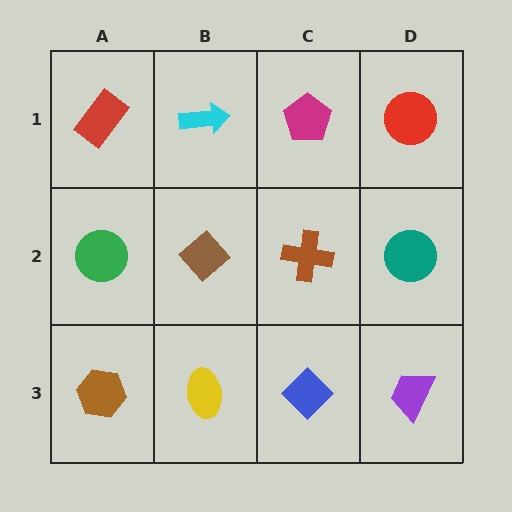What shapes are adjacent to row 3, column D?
A teal circle (row 2, column D), a blue diamond (row 3, column C).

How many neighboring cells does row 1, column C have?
3.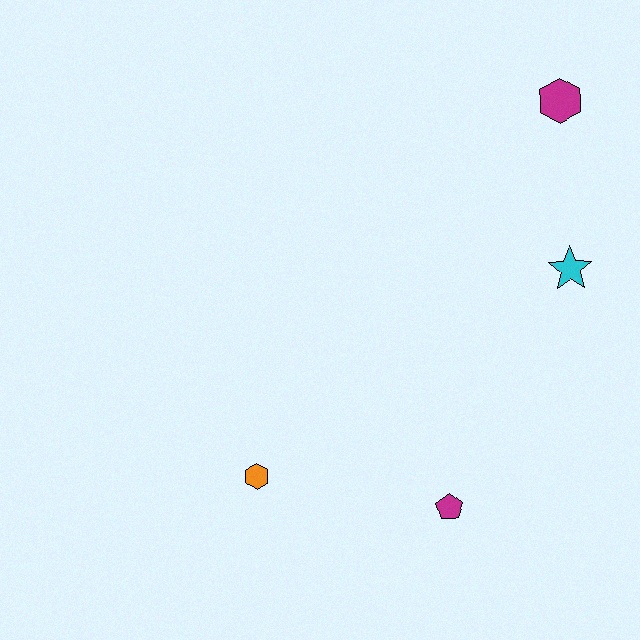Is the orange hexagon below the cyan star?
Yes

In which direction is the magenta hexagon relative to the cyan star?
The magenta hexagon is above the cyan star.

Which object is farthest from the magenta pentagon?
The magenta hexagon is farthest from the magenta pentagon.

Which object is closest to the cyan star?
The magenta hexagon is closest to the cyan star.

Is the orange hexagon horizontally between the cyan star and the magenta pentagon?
No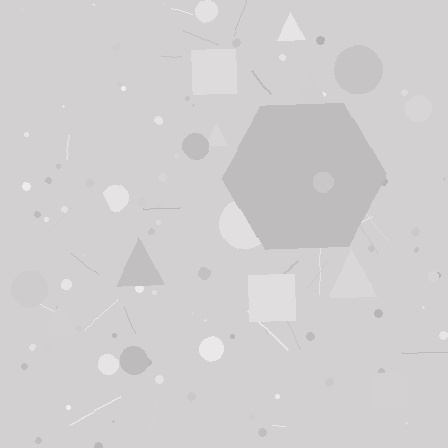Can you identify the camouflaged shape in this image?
The camouflaged shape is a hexagon.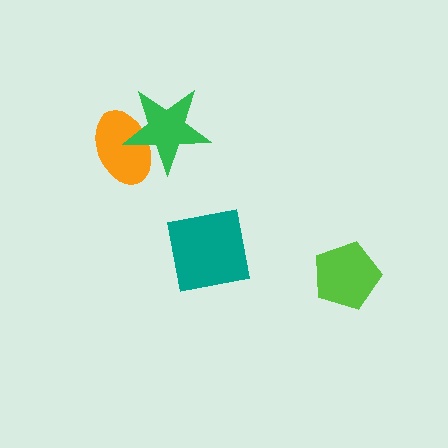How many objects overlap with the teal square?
0 objects overlap with the teal square.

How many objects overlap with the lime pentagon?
0 objects overlap with the lime pentagon.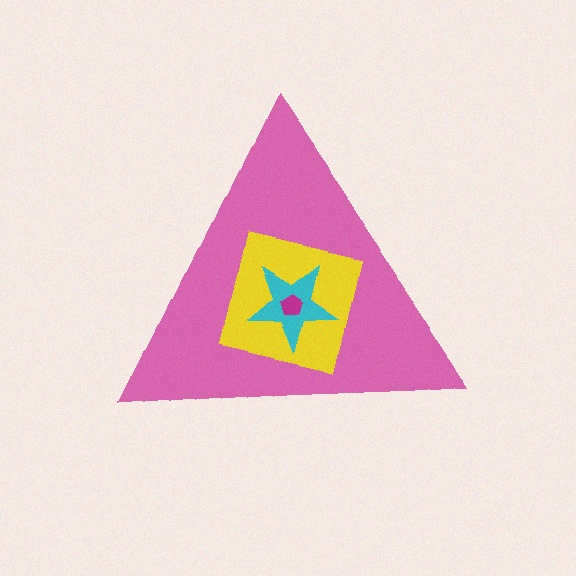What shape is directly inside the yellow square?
The cyan star.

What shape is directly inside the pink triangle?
The yellow square.